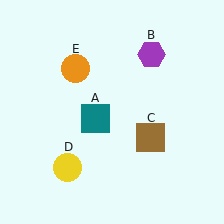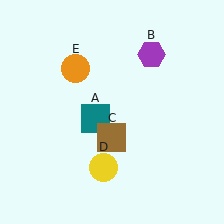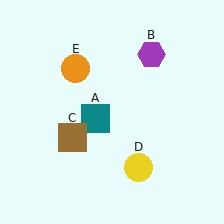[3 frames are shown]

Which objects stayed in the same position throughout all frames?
Teal square (object A) and purple hexagon (object B) and orange circle (object E) remained stationary.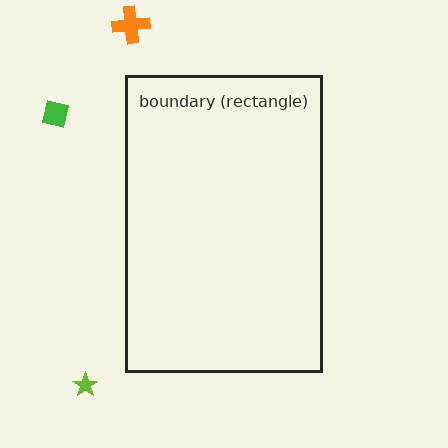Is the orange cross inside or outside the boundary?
Outside.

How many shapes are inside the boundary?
0 inside, 3 outside.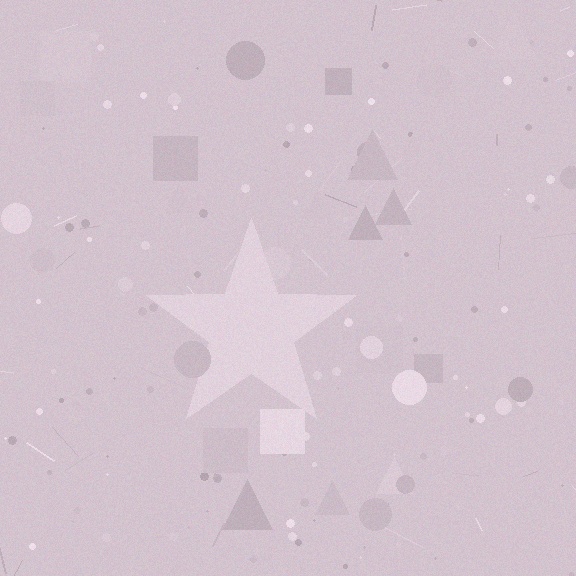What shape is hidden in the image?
A star is hidden in the image.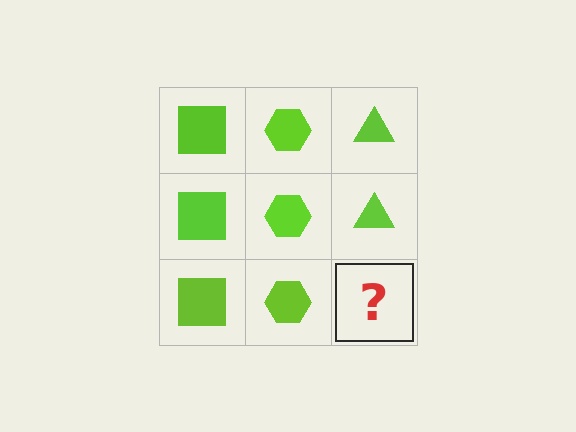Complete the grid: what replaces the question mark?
The question mark should be replaced with a lime triangle.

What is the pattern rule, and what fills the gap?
The rule is that each column has a consistent shape. The gap should be filled with a lime triangle.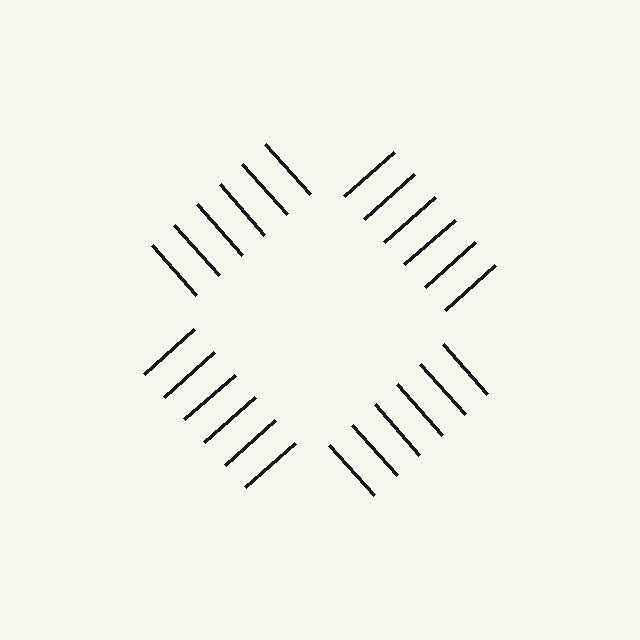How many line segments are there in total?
24 — 6 along each of the 4 edges.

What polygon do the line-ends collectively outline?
An illusory square — the line segments terminate on its edges but no continuous stroke is drawn.